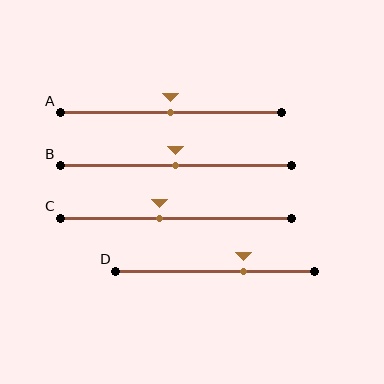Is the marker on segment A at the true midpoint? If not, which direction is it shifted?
Yes, the marker on segment A is at the true midpoint.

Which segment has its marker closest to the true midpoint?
Segment A has its marker closest to the true midpoint.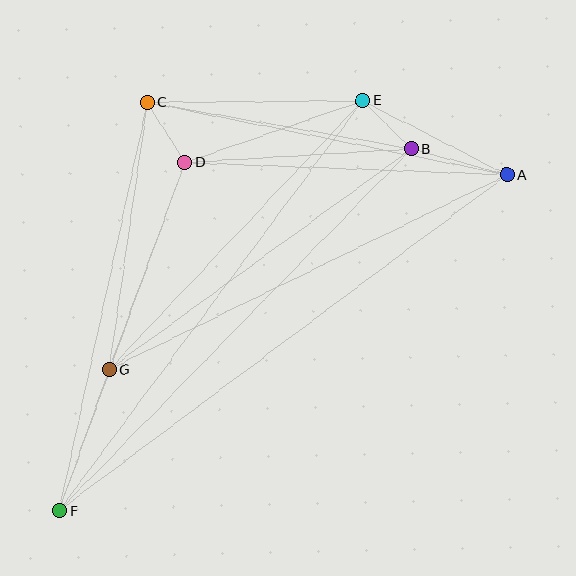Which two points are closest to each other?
Points B and E are closest to each other.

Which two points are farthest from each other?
Points A and F are farthest from each other.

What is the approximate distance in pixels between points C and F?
The distance between C and F is approximately 417 pixels.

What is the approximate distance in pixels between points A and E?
The distance between A and E is approximately 162 pixels.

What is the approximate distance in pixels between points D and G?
The distance between D and G is approximately 221 pixels.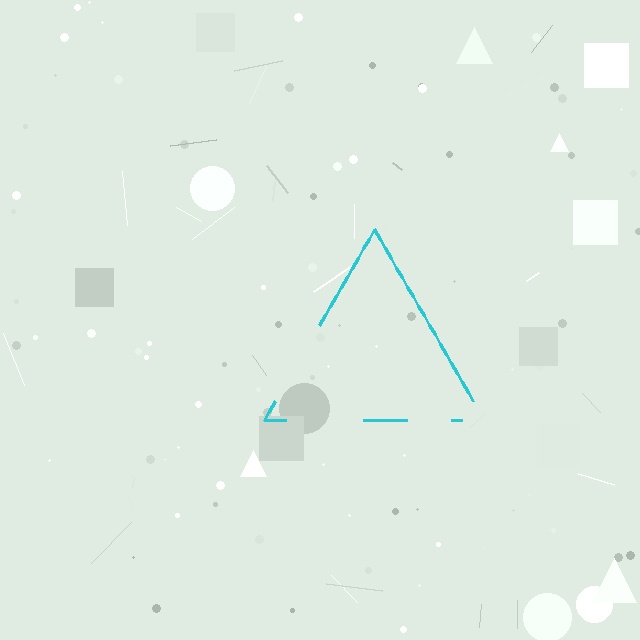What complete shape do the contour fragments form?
The contour fragments form a triangle.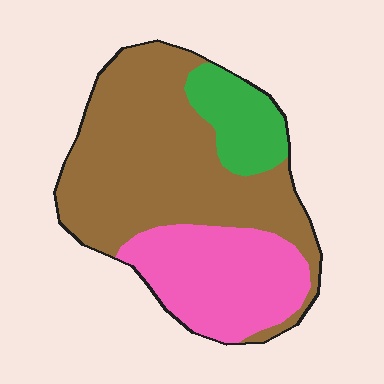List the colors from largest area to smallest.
From largest to smallest: brown, pink, green.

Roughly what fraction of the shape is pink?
Pink covers roughly 30% of the shape.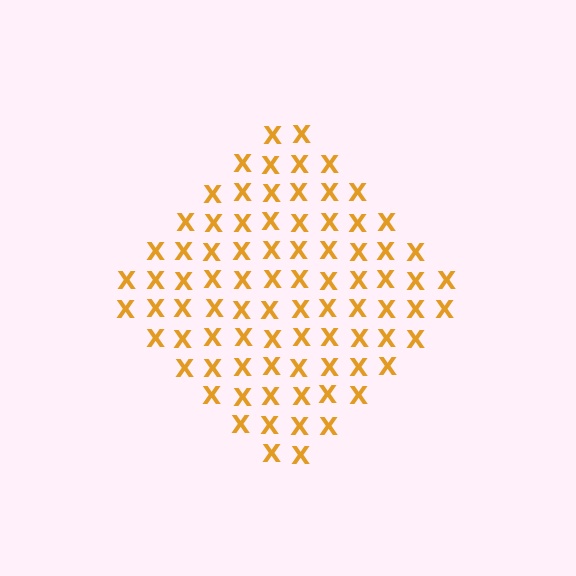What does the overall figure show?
The overall figure shows a diamond.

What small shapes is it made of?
It is made of small letter X's.